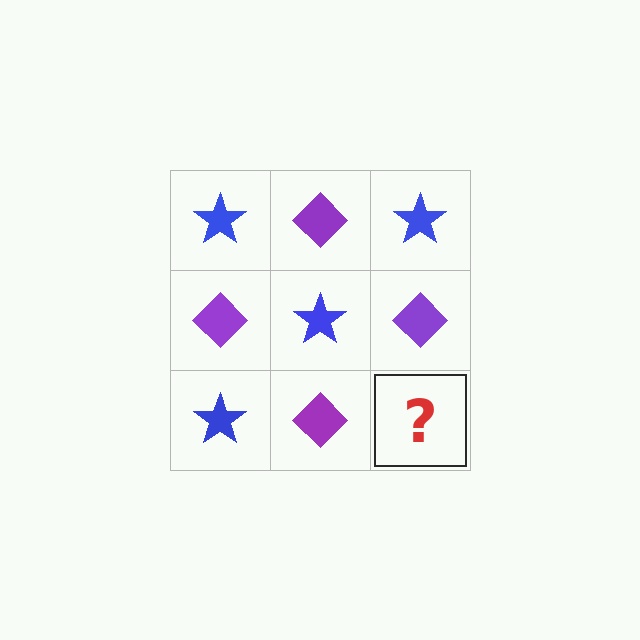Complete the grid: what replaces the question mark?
The question mark should be replaced with a blue star.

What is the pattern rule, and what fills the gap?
The rule is that it alternates blue star and purple diamond in a checkerboard pattern. The gap should be filled with a blue star.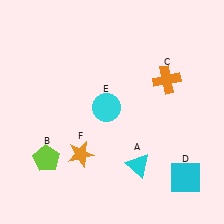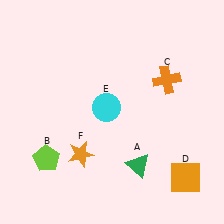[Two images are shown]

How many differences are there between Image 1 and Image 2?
There are 2 differences between the two images.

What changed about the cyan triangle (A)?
In Image 1, A is cyan. In Image 2, it changed to green.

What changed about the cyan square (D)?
In Image 1, D is cyan. In Image 2, it changed to orange.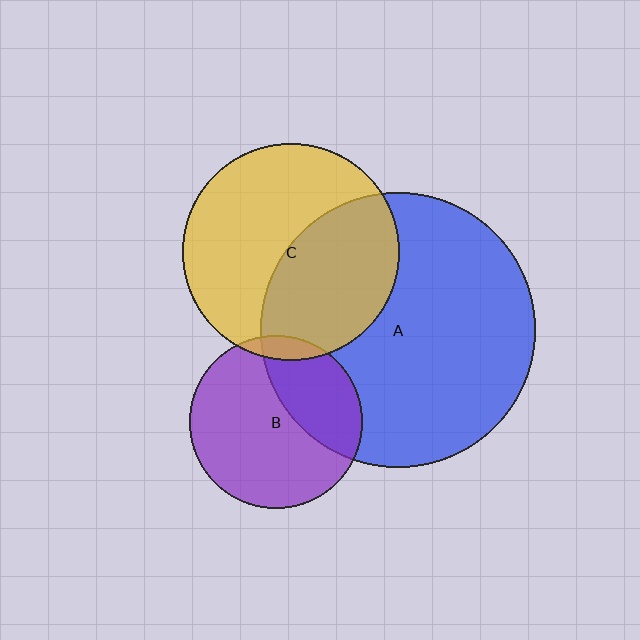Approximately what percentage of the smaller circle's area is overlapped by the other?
Approximately 45%.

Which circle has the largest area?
Circle A (blue).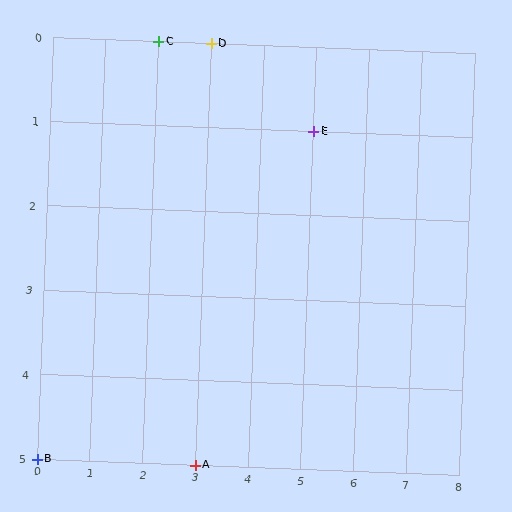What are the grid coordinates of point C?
Point C is at grid coordinates (2, 0).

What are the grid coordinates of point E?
Point E is at grid coordinates (5, 1).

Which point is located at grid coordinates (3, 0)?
Point D is at (3, 0).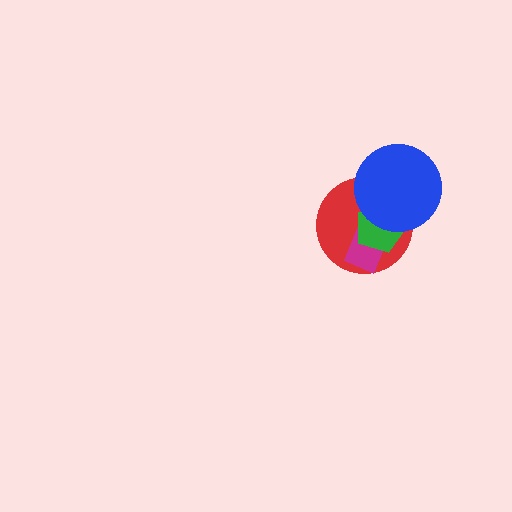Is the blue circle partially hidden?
No, no other shape covers it.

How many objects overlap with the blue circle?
3 objects overlap with the blue circle.